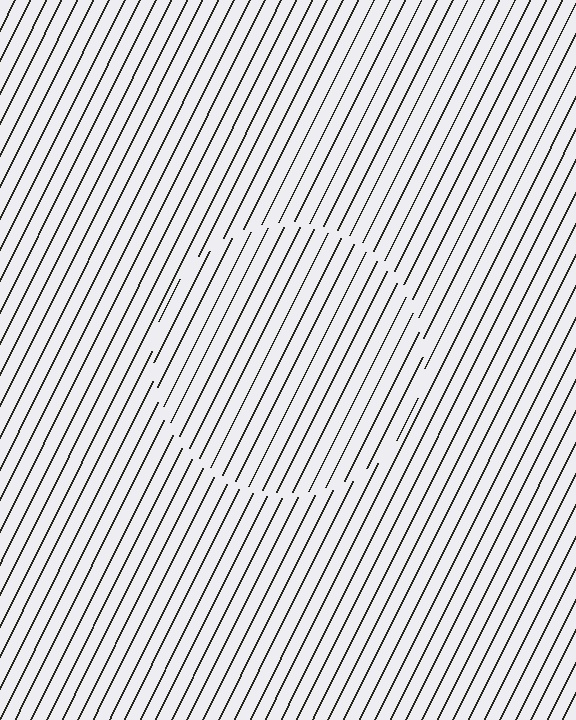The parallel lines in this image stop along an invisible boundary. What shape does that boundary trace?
An illusory circle. The interior of the shape contains the same grating, shifted by half a period — the contour is defined by the phase discontinuity where line-ends from the inner and outer gratings abut.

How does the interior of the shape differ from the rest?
The interior of the shape contains the same grating, shifted by half a period — the contour is defined by the phase discontinuity where line-ends from the inner and outer gratings abut.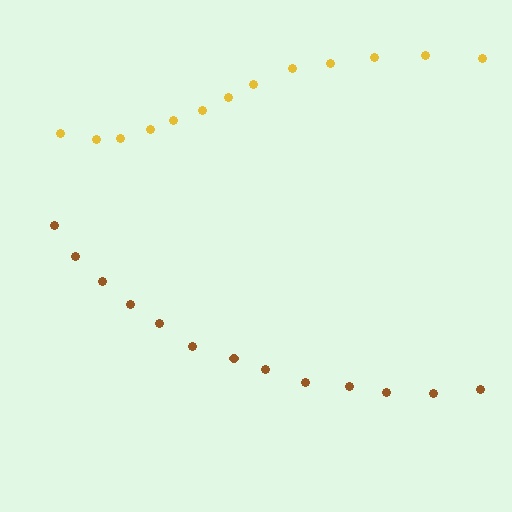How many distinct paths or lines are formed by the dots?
There are 2 distinct paths.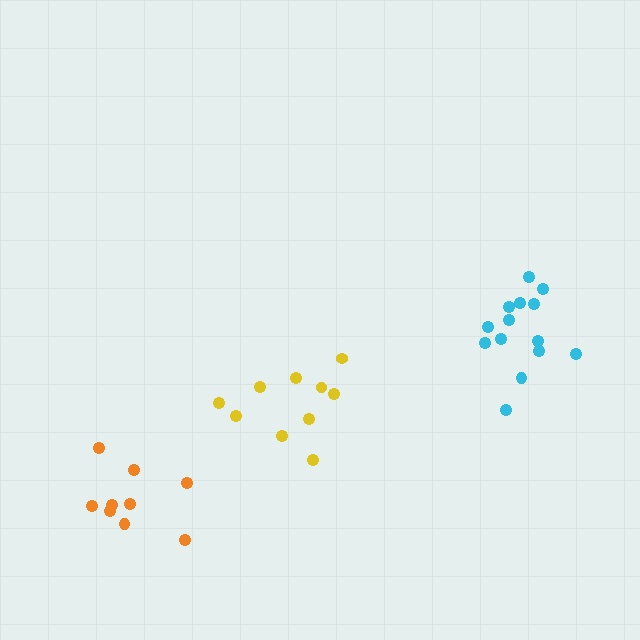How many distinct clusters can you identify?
There are 3 distinct clusters.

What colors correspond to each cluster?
The clusters are colored: yellow, cyan, orange.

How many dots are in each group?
Group 1: 10 dots, Group 2: 14 dots, Group 3: 9 dots (33 total).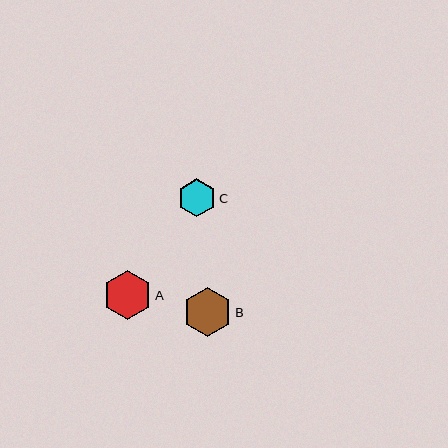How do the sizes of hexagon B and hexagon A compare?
Hexagon B and hexagon A are approximately the same size.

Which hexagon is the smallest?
Hexagon C is the smallest with a size of approximately 38 pixels.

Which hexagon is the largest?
Hexagon B is the largest with a size of approximately 49 pixels.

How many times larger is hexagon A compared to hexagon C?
Hexagon A is approximately 1.3 times the size of hexagon C.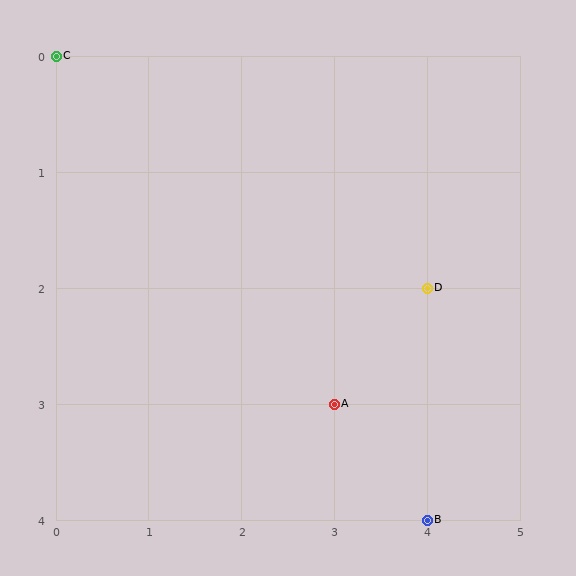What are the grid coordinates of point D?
Point D is at grid coordinates (4, 2).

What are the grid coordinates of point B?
Point B is at grid coordinates (4, 4).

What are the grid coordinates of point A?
Point A is at grid coordinates (3, 3).